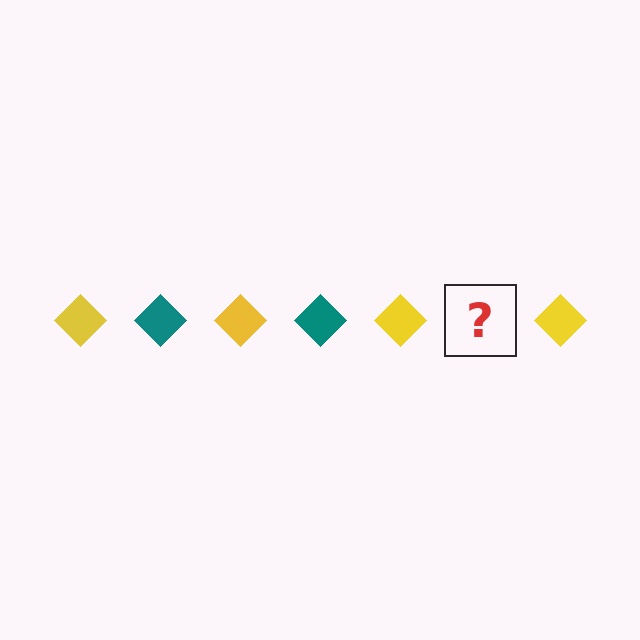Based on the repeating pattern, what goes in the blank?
The blank should be a teal diamond.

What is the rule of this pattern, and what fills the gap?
The rule is that the pattern cycles through yellow, teal diamonds. The gap should be filled with a teal diamond.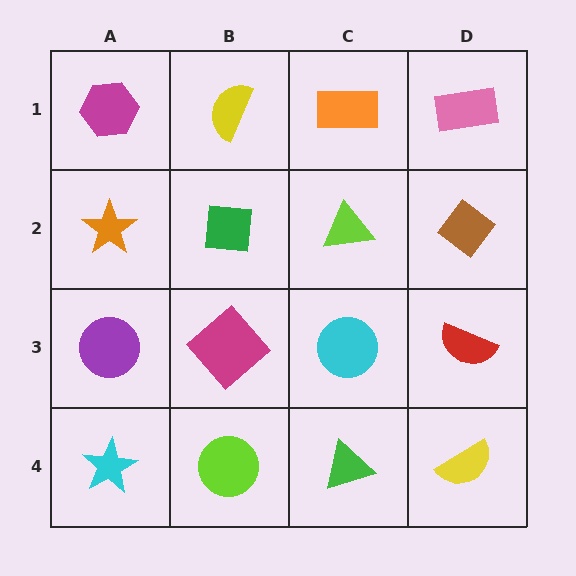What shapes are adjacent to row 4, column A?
A purple circle (row 3, column A), a lime circle (row 4, column B).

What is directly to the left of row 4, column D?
A green triangle.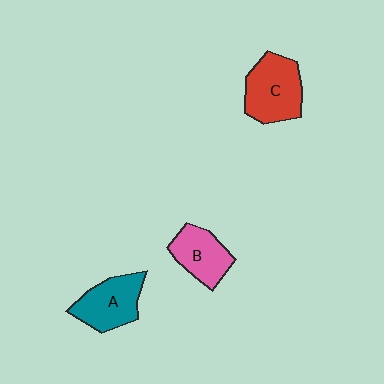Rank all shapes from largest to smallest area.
From largest to smallest: C (red), A (teal), B (pink).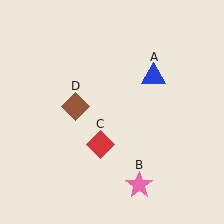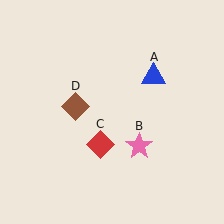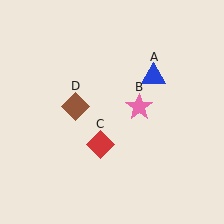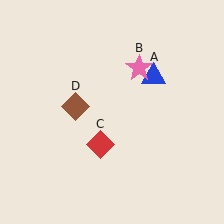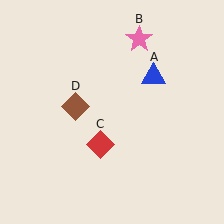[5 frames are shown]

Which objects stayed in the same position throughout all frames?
Blue triangle (object A) and red diamond (object C) and brown diamond (object D) remained stationary.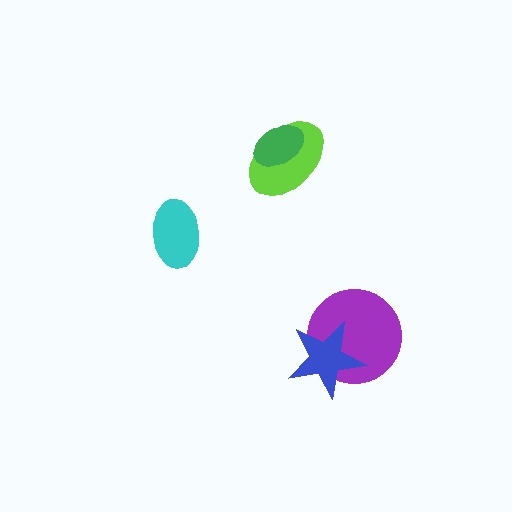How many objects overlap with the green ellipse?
1 object overlaps with the green ellipse.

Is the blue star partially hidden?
No, no other shape covers it.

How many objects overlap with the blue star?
1 object overlaps with the blue star.